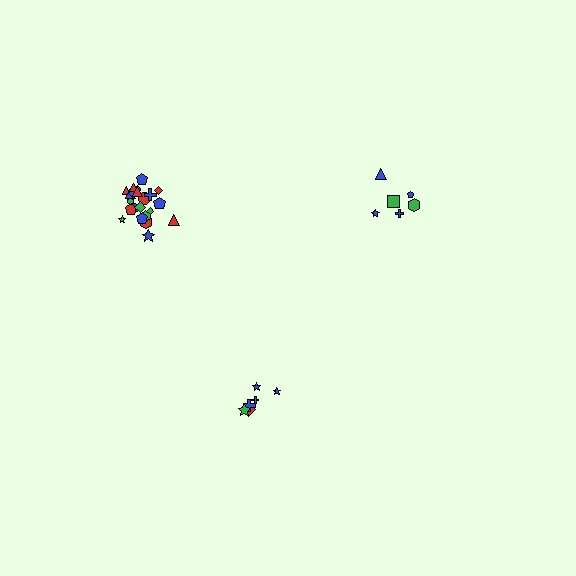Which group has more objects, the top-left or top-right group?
The top-left group.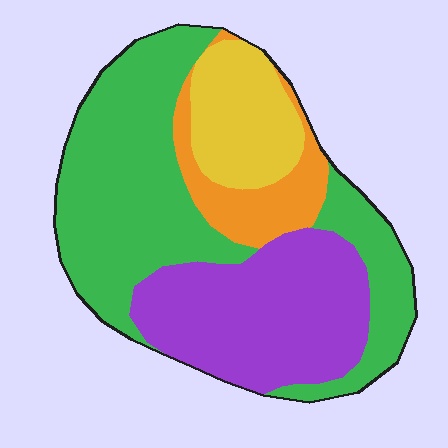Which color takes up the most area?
Green, at roughly 45%.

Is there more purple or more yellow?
Purple.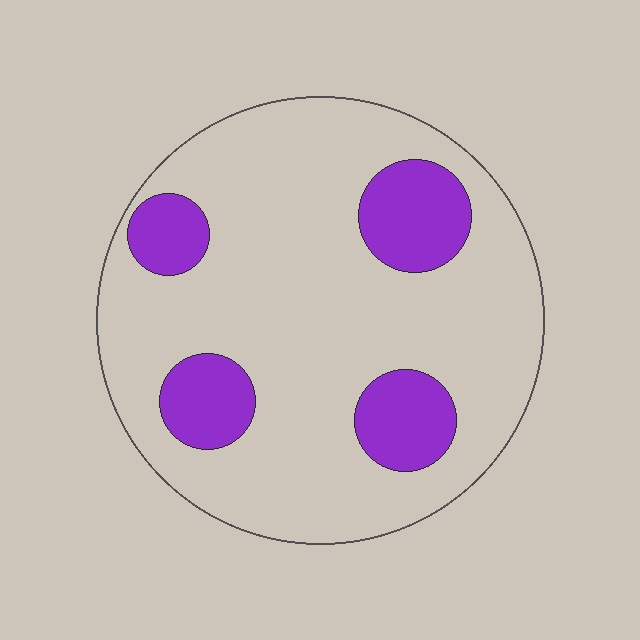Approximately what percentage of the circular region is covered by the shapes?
Approximately 20%.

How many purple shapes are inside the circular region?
4.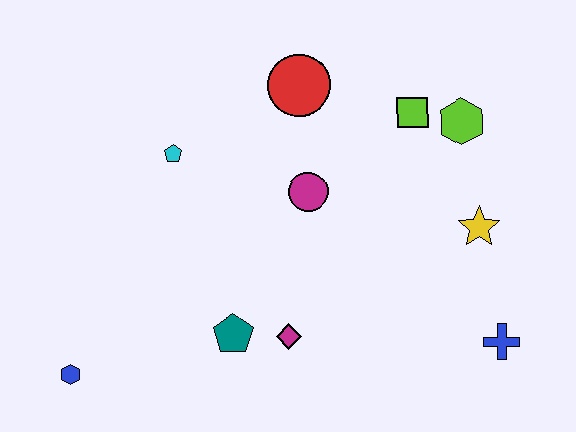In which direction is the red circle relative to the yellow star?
The red circle is to the left of the yellow star.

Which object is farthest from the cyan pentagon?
The blue cross is farthest from the cyan pentagon.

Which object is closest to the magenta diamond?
The teal pentagon is closest to the magenta diamond.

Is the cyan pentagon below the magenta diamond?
No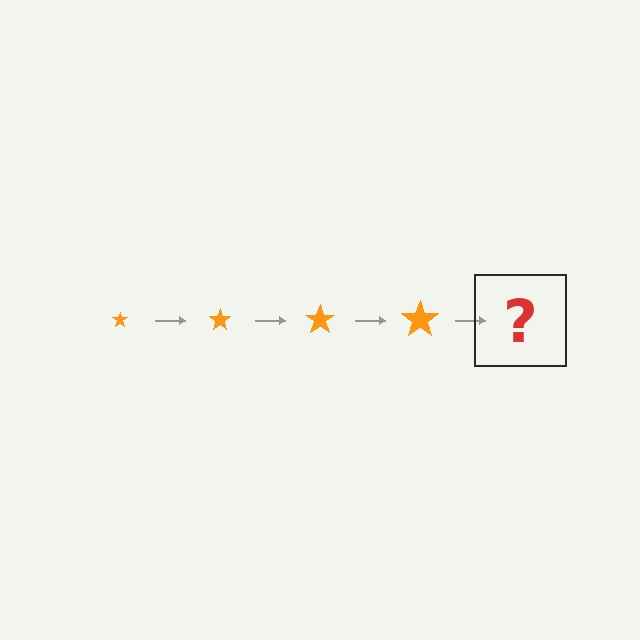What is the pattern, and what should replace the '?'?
The pattern is that the star gets progressively larger each step. The '?' should be an orange star, larger than the previous one.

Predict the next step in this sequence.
The next step is an orange star, larger than the previous one.